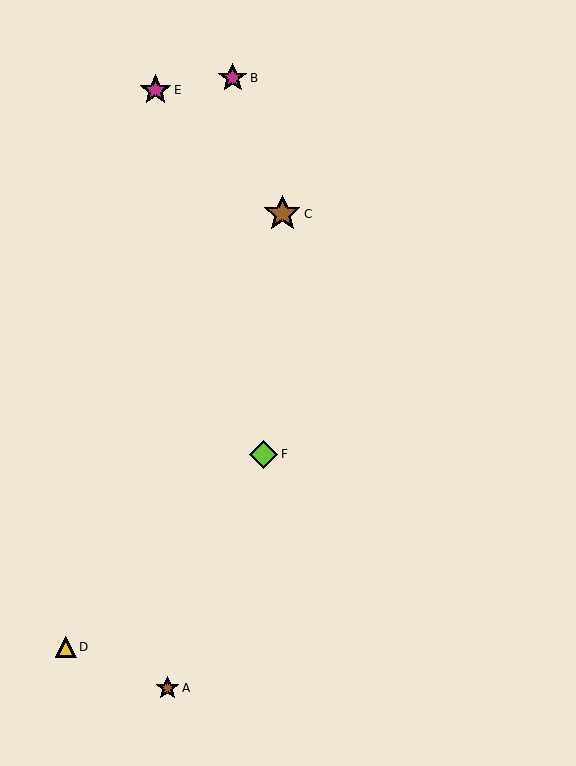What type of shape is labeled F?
Shape F is a lime diamond.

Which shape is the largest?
The brown star (labeled C) is the largest.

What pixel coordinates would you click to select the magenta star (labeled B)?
Click at (233, 78) to select the magenta star B.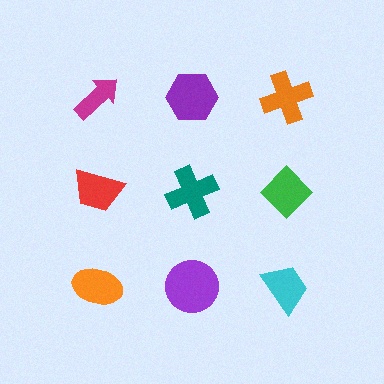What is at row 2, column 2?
A teal cross.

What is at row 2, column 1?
A red trapezoid.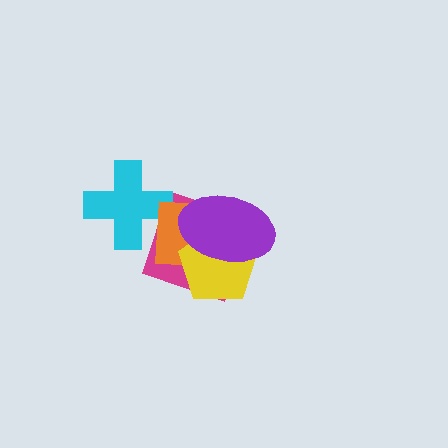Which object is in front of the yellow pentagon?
The purple ellipse is in front of the yellow pentagon.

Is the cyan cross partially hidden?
Yes, it is partially covered by another shape.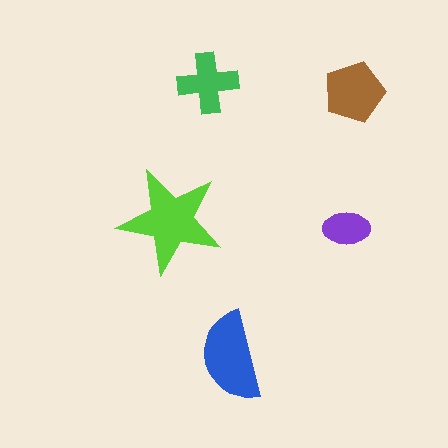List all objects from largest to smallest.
The lime star, the blue semicircle, the brown pentagon, the green cross, the purple ellipse.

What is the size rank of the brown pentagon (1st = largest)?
3rd.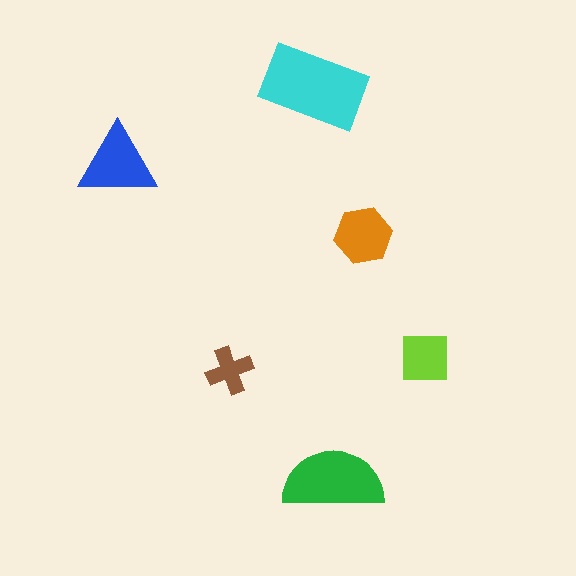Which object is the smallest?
The brown cross.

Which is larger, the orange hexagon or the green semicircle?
The green semicircle.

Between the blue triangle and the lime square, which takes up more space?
The blue triangle.